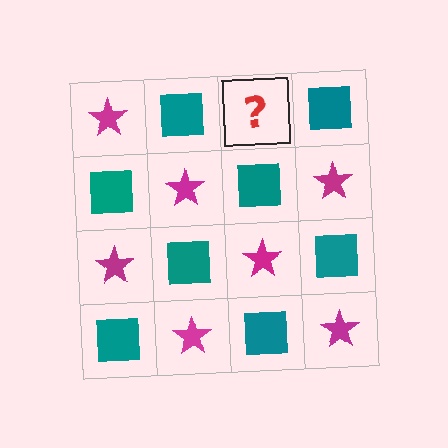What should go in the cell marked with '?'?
The missing cell should contain a magenta star.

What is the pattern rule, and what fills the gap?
The rule is that it alternates magenta star and teal square in a checkerboard pattern. The gap should be filled with a magenta star.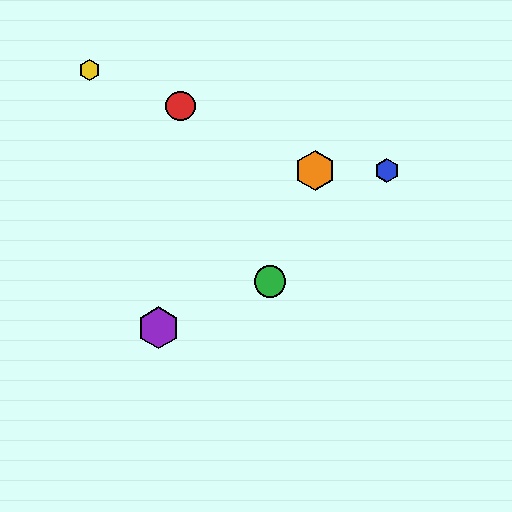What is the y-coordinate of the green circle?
The green circle is at y≈281.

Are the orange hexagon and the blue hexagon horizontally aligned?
Yes, both are at y≈171.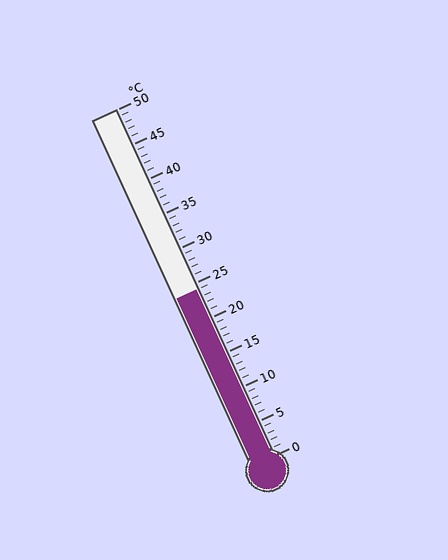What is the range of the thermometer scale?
The thermometer scale ranges from 0°C to 50°C.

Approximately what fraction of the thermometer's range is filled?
The thermometer is filled to approximately 50% of its range.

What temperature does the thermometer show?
The thermometer shows approximately 24°C.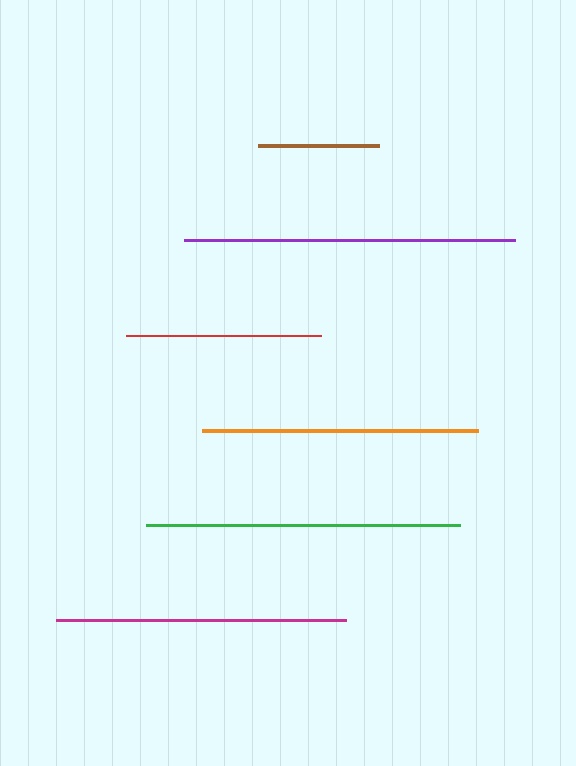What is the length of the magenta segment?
The magenta segment is approximately 291 pixels long.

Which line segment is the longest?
The purple line is the longest at approximately 331 pixels.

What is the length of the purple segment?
The purple segment is approximately 331 pixels long.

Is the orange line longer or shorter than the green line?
The green line is longer than the orange line.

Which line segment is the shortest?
The brown line is the shortest at approximately 122 pixels.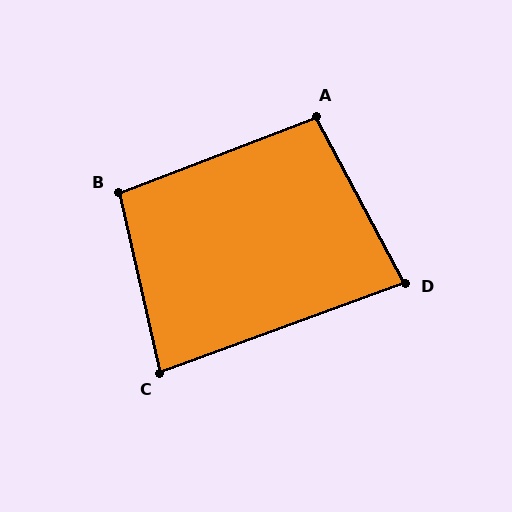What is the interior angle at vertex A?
Approximately 97 degrees (obtuse).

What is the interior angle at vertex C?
Approximately 83 degrees (acute).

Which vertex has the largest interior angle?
B, at approximately 98 degrees.